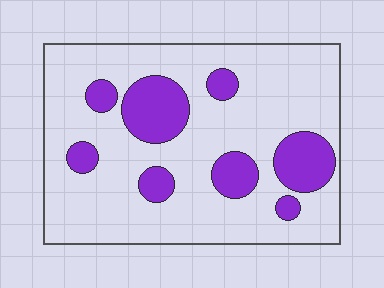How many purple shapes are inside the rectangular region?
8.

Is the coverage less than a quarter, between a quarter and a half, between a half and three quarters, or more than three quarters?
Less than a quarter.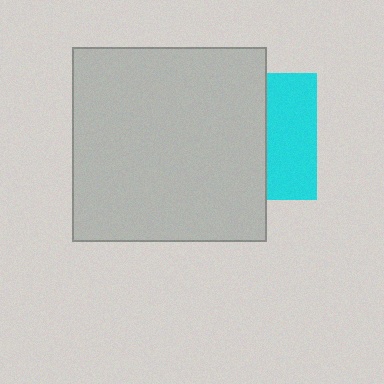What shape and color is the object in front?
The object in front is a light gray square.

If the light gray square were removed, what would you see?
You would see the complete cyan square.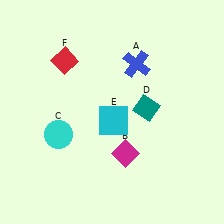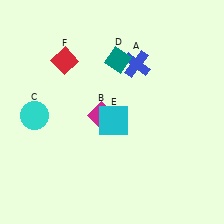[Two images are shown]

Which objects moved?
The objects that moved are: the magenta diamond (B), the cyan circle (C), the teal diamond (D).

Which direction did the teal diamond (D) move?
The teal diamond (D) moved up.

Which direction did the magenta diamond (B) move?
The magenta diamond (B) moved up.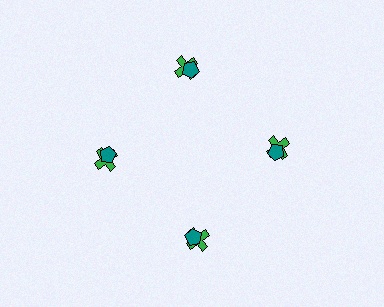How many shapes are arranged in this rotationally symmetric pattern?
There are 8 shapes, arranged in 4 groups of 2.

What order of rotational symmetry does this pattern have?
This pattern has 4-fold rotational symmetry.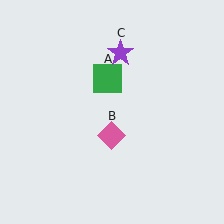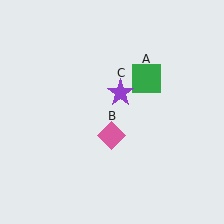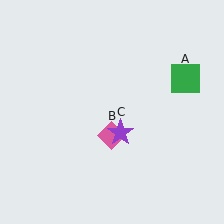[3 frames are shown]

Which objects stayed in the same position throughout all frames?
Pink diamond (object B) remained stationary.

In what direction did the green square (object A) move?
The green square (object A) moved right.